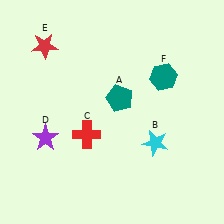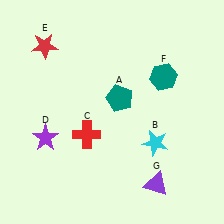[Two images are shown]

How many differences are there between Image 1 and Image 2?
There is 1 difference between the two images.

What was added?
A purple triangle (G) was added in Image 2.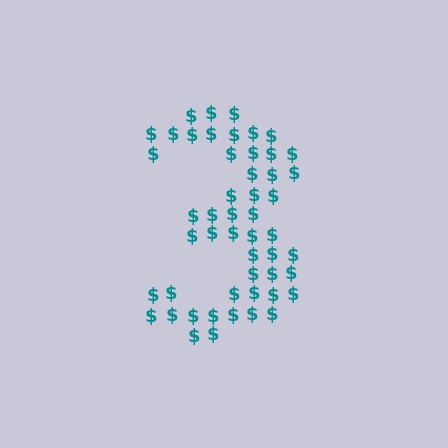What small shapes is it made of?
It is made of small dollar signs.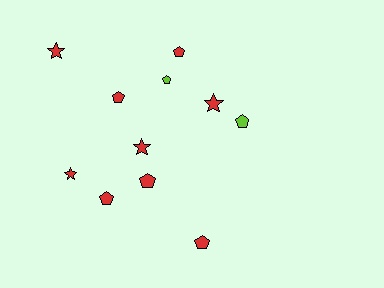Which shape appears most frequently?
Pentagon, with 7 objects.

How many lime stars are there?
There are no lime stars.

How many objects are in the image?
There are 11 objects.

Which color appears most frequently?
Red, with 9 objects.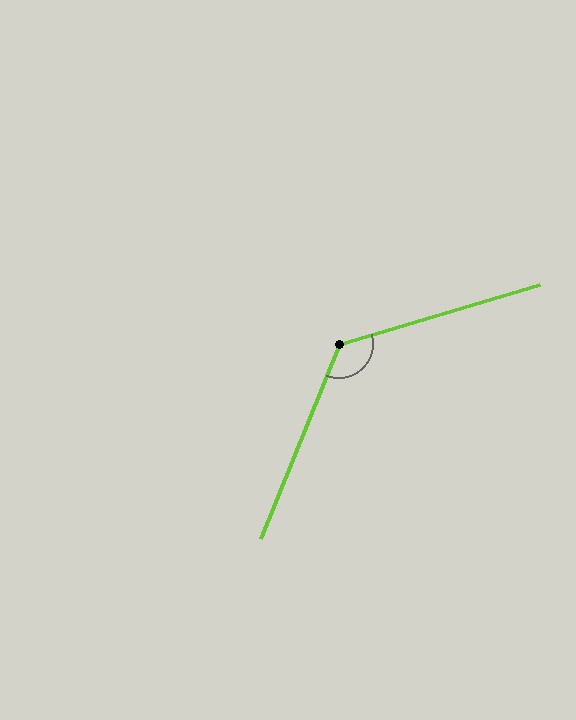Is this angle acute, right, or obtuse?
It is obtuse.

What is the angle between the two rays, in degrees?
Approximately 129 degrees.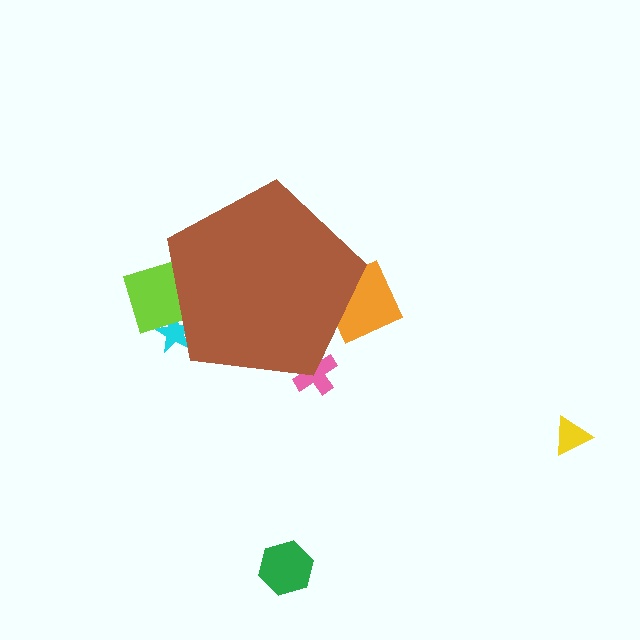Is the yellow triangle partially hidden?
No, the yellow triangle is fully visible.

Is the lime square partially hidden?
Yes, the lime square is partially hidden behind the brown pentagon.